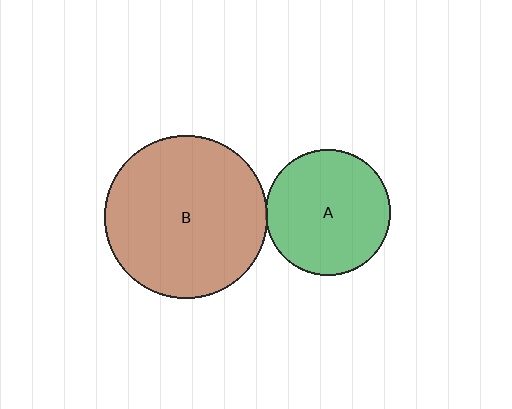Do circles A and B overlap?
Yes.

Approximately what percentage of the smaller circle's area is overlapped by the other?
Approximately 5%.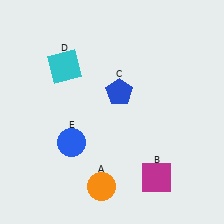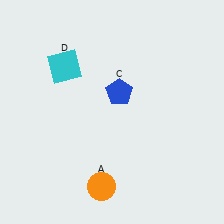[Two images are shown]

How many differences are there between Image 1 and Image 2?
There are 2 differences between the two images.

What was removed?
The blue circle (E), the magenta square (B) were removed in Image 2.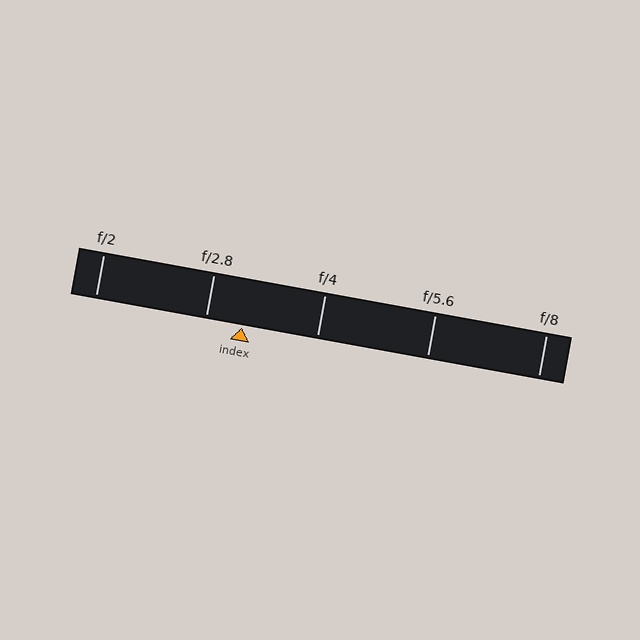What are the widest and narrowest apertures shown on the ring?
The widest aperture shown is f/2 and the narrowest is f/8.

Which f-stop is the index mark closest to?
The index mark is closest to f/2.8.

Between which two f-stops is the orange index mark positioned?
The index mark is between f/2.8 and f/4.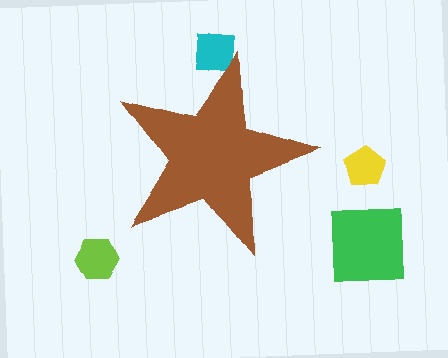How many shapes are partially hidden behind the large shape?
1 shape is partially hidden.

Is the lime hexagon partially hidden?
No, the lime hexagon is fully visible.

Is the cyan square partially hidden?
Yes, the cyan square is partially hidden behind the brown star.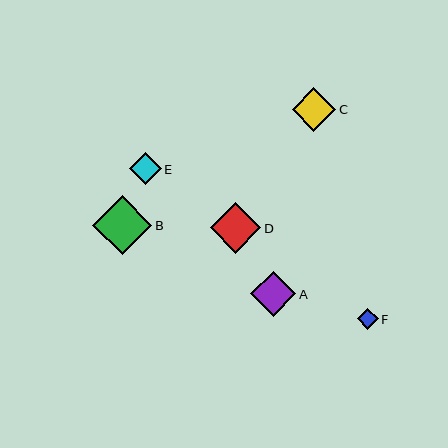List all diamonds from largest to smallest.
From largest to smallest: B, D, A, C, E, F.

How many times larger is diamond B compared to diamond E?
Diamond B is approximately 1.8 times the size of diamond E.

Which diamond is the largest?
Diamond B is the largest with a size of approximately 59 pixels.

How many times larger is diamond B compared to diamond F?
Diamond B is approximately 2.8 times the size of diamond F.